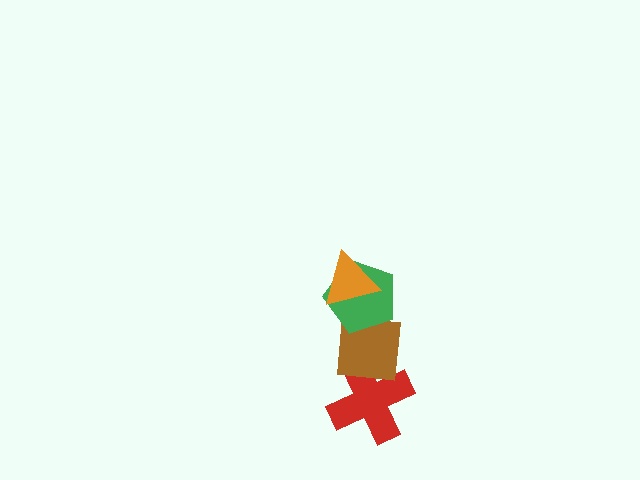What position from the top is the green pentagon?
The green pentagon is 2nd from the top.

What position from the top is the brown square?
The brown square is 3rd from the top.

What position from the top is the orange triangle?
The orange triangle is 1st from the top.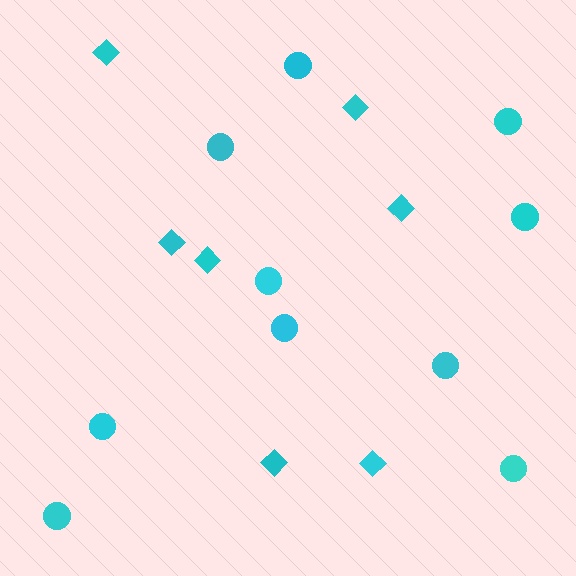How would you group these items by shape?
There are 2 groups: one group of diamonds (7) and one group of circles (10).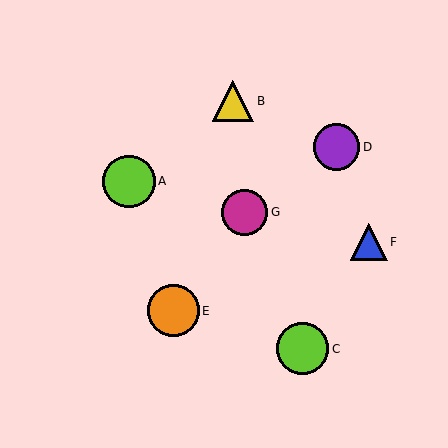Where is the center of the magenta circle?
The center of the magenta circle is at (245, 212).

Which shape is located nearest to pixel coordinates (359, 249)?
The blue triangle (labeled F) at (369, 242) is nearest to that location.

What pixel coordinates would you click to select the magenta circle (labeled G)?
Click at (245, 212) to select the magenta circle G.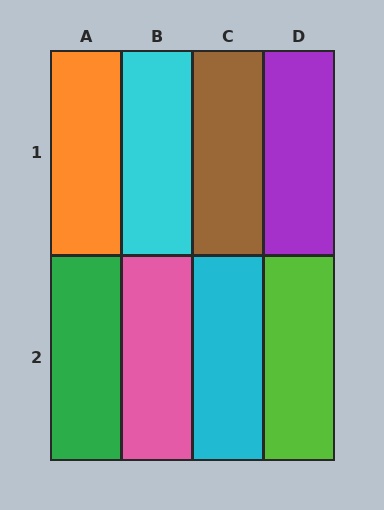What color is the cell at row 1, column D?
Purple.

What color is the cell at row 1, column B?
Cyan.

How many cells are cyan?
2 cells are cyan.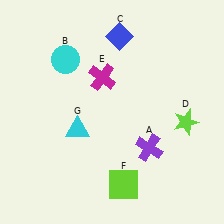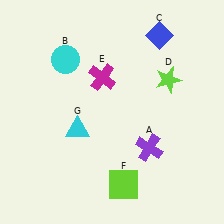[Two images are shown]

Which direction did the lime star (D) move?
The lime star (D) moved up.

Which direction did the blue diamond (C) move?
The blue diamond (C) moved right.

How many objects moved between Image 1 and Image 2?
2 objects moved between the two images.